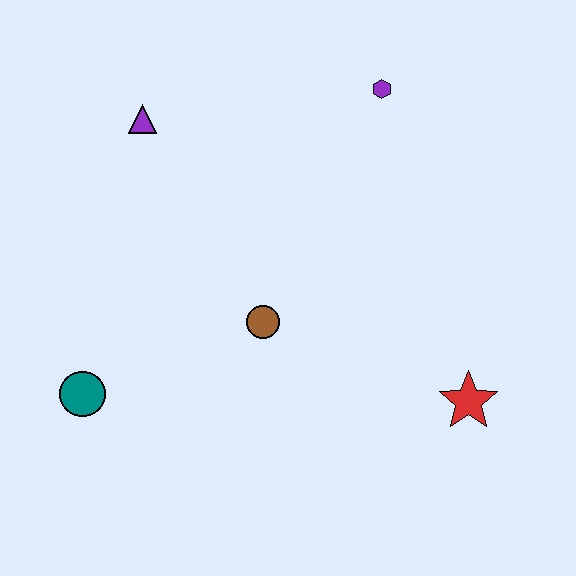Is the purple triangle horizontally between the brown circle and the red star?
No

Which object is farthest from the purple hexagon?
The teal circle is farthest from the purple hexagon.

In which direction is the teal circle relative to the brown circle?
The teal circle is to the left of the brown circle.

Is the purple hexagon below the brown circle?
No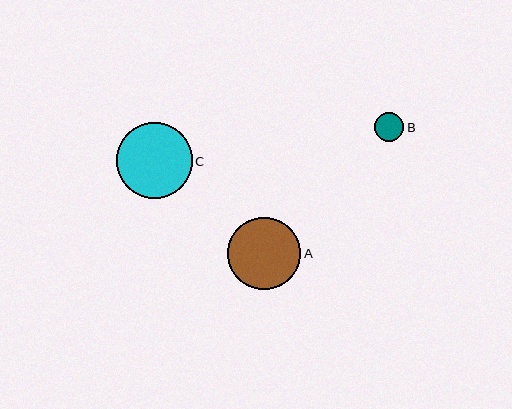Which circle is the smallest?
Circle B is the smallest with a size of approximately 29 pixels.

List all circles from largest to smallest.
From largest to smallest: C, A, B.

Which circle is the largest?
Circle C is the largest with a size of approximately 76 pixels.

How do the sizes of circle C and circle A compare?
Circle C and circle A are approximately the same size.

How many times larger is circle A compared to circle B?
Circle A is approximately 2.5 times the size of circle B.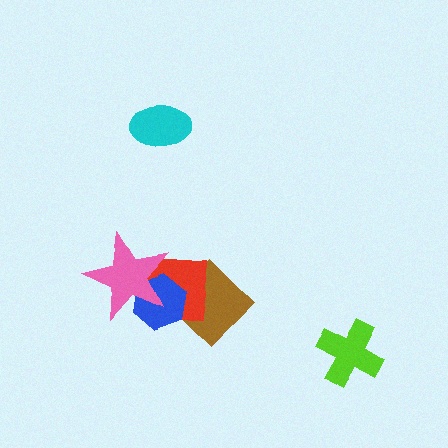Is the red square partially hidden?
Yes, it is partially covered by another shape.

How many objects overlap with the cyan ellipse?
0 objects overlap with the cyan ellipse.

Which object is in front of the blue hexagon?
The pink star is in front of the blue hexagon.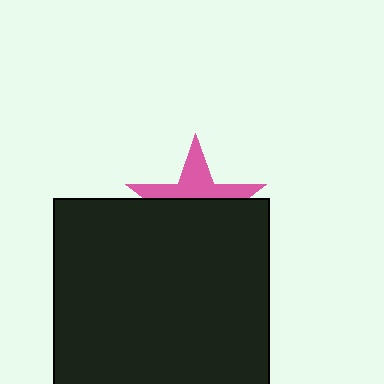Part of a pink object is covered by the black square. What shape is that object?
It is a star.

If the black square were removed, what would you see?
You would see the complete pink star.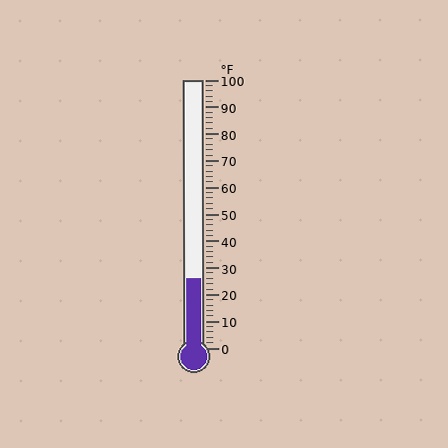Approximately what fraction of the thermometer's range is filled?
The thermometer is filled to approximately 25% of its range.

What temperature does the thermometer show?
The thermometer shows approximately 26°F.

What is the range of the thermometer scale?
The thermometer scale ranges from 0°F to 100°F.